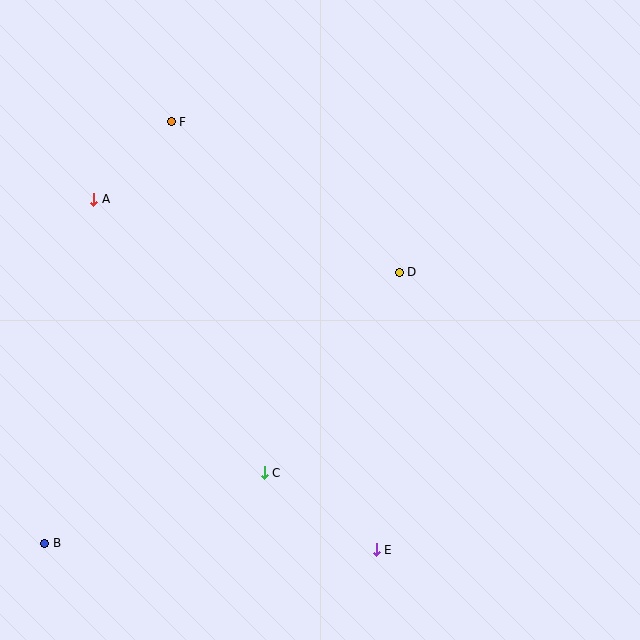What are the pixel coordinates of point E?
Point E is at (376, 550).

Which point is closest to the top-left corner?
Point F is closest to the top-left corner.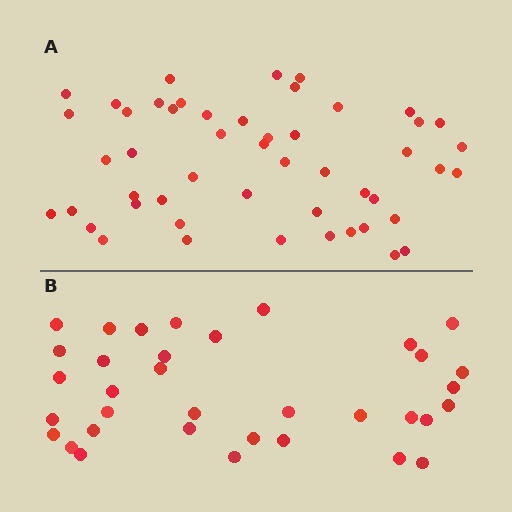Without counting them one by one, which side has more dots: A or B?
Region A (the top region) has more dots.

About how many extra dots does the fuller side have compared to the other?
Region A has approximately 15 more dots than region B.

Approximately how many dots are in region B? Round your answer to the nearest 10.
About 40 dots. (The exact count is 35, which rounds to 40.)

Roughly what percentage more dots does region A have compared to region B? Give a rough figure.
About 45% more.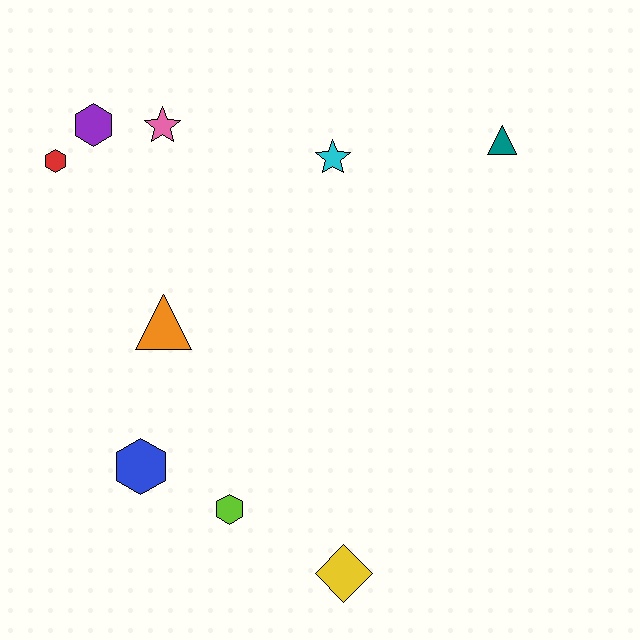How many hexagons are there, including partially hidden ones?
There are 4 hexagons.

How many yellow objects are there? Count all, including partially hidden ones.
There is 1 yellow object.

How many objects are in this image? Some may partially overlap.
There are 9 objects.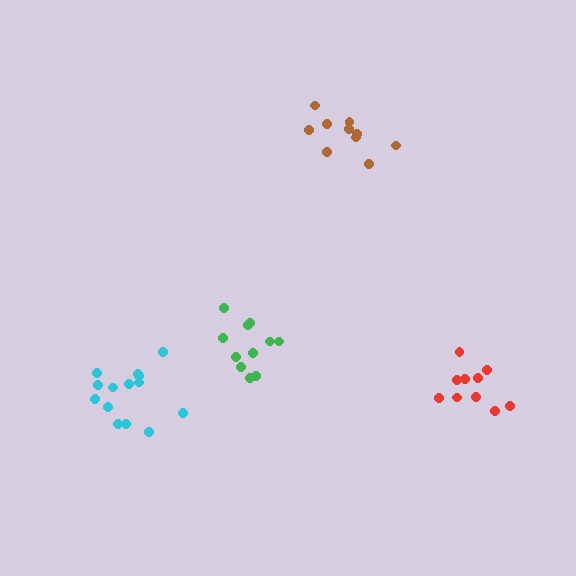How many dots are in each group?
Group 1: 10 dots, Group 2: 10 dots, Group 3: 11 dots, Group 4: 14 dots (45 total).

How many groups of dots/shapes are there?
There are 4 groups.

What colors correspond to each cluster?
The clusters are colored: brown, red, green, cyan.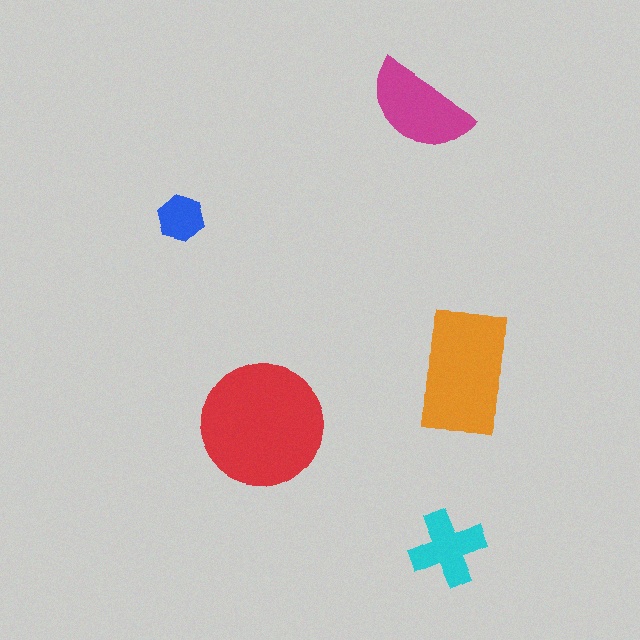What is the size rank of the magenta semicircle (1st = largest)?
3rd.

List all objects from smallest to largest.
The blue hexagon, the cyan cross, the magenta semicircle, the orange rectangle, the red circle.